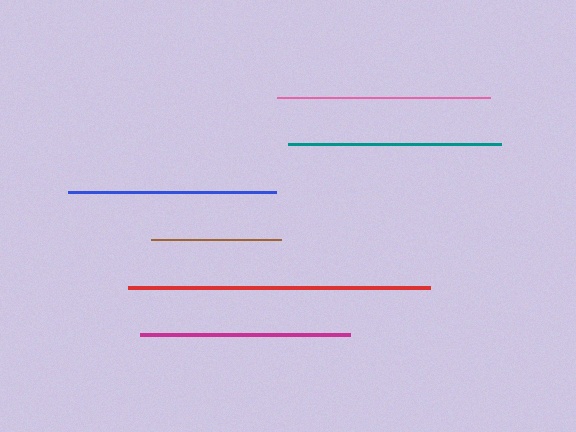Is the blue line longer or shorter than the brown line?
The blue line is longer than the brown line.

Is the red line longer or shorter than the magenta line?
The red line is longer than the magenta line.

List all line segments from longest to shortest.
From longest to shortest: red, pink, teal, magenta, blue, brown.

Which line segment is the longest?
The red line is the longest at approximately 302 pixels.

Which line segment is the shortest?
The brown line is the shortest at approximately 129 pixels.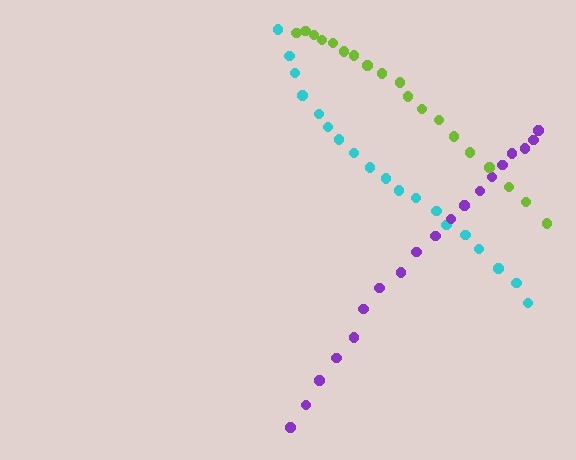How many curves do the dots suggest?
There are 3 distinct paths.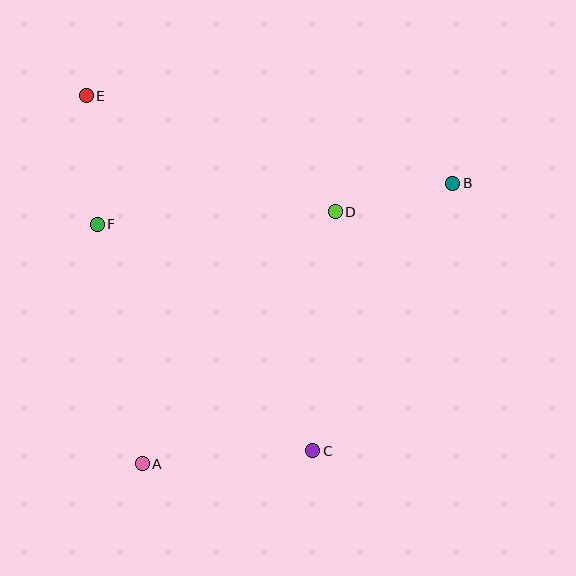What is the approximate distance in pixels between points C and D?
The distance between C and D is approximately 240 pixels.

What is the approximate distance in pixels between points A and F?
The distance between A and F is approximately 244 pixels.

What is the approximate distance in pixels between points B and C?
The distance between B and C is approximately 302 pixels.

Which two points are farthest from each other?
Points C and E are farthest from each other.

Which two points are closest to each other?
Points B and D are closest to each other.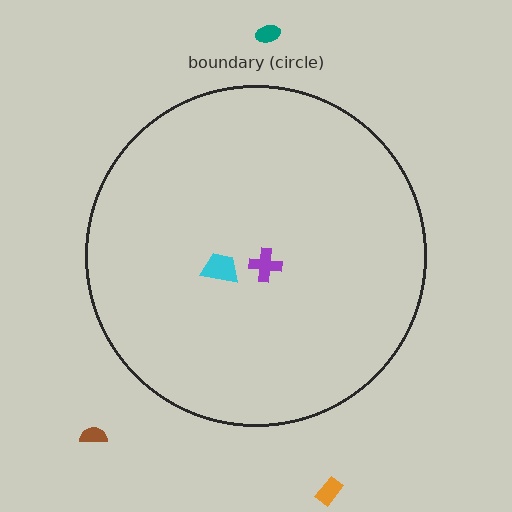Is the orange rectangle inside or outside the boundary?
Outside.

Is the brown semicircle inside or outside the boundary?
Outside.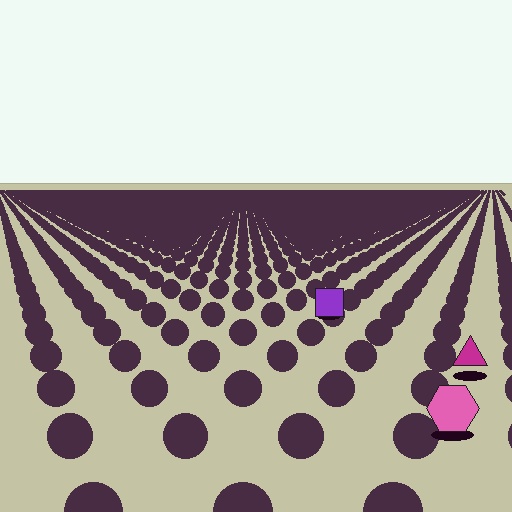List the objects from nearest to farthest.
From nearest to farthest: the pink hexagon, the magenta triangle, the purple square.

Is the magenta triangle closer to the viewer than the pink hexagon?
No. The pink hexagon is closer — you can tell from the texture gradient: the ground texture is coarser near it.